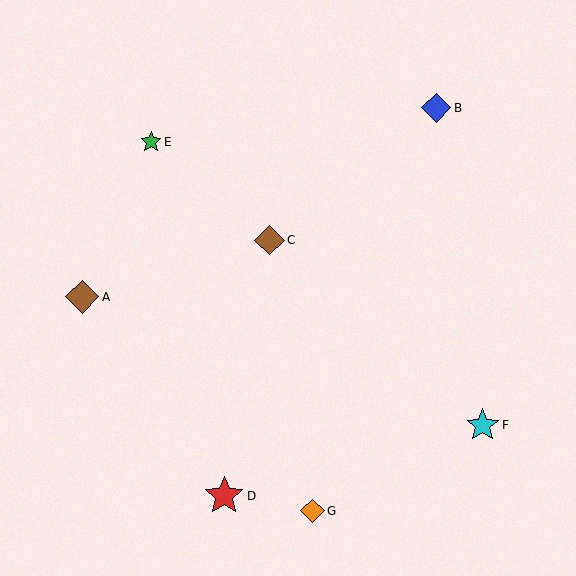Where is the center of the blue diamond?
The center of the blue diamond is at (436, 108).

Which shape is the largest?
The red star (labeled D) is the largest.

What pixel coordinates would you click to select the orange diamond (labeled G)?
Click at (312, 511) to select the orange diamond G.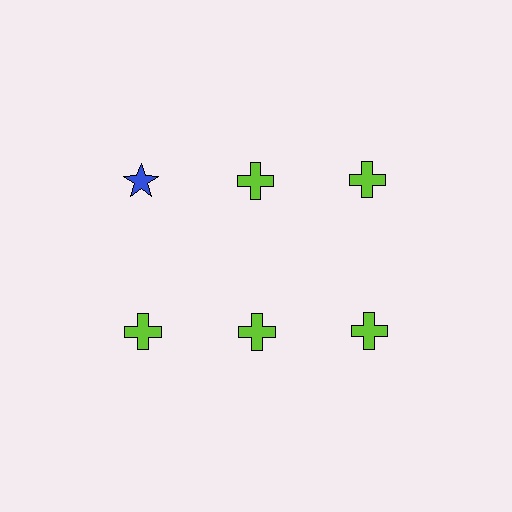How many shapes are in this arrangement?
There are 6 shapes arranged in a grid pattern.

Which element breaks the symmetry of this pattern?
The blue star in the top row, leftmost column breaks the symmetry. All other shapes are lime crosses.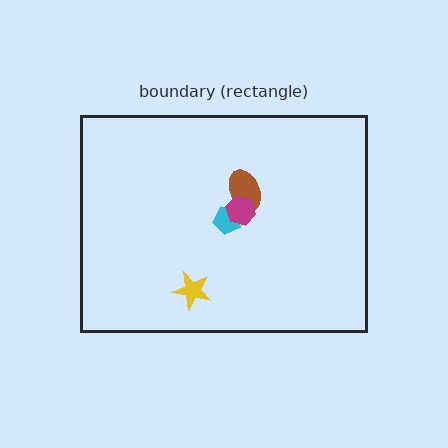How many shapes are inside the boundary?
4 inside, 0 outside.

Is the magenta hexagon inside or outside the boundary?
Inside.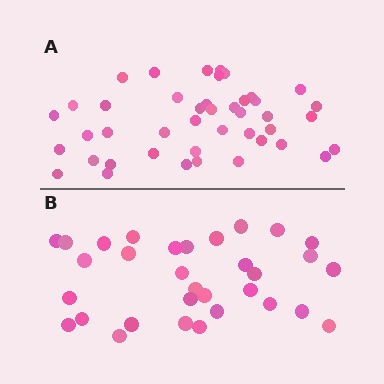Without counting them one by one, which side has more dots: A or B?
Region A (the top region) has more dots.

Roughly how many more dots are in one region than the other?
Region A has roughly 12 or so more dots than region B.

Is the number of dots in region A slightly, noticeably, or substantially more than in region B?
Region A has noticeably more, but not dramatically so. The ratio is roughly 1.3 to 1.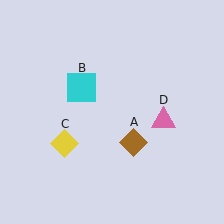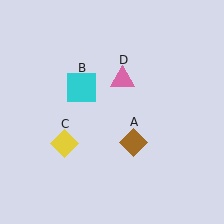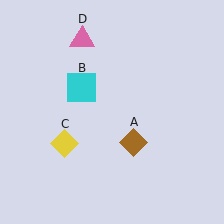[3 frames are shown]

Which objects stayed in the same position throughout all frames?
Brown diamond (object A) and cyan square (object B) and yellow diamond (object C) remained stationary.